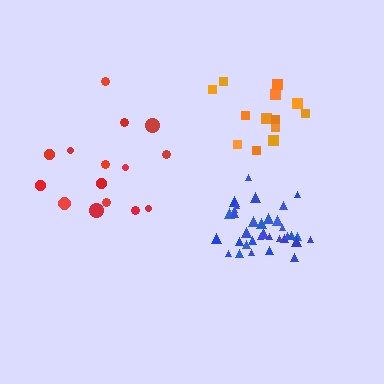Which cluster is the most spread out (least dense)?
Red.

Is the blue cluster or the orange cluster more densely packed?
Blue.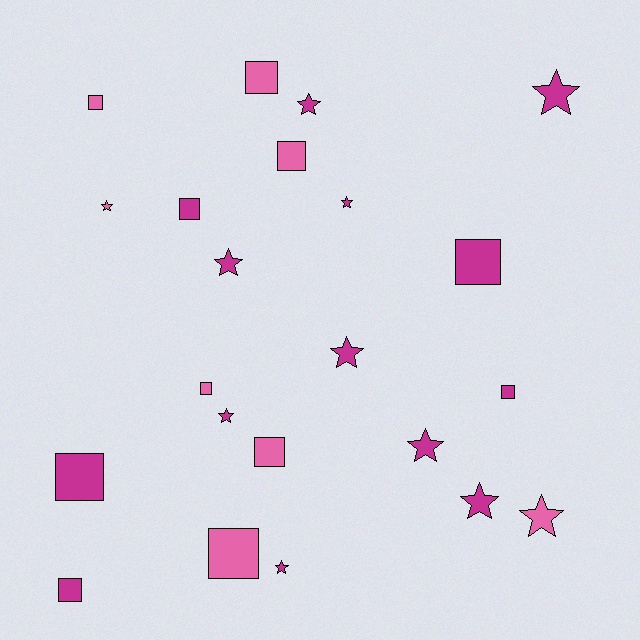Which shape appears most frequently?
Square, with 11 objects.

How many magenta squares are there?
There are 5 magenta squares.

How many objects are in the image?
There are 22 objects.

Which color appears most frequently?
Magenta, with 14 objects.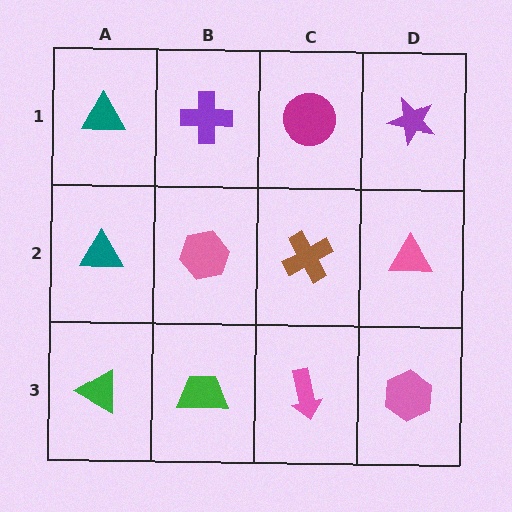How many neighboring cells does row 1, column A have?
2.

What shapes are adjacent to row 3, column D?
A pink triangle (row 2, column D), a pink arrow (row 3, column C).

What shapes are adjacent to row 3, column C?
A brown cross (row 2, column C), a green trapezoid (row 3, column B), a pink hexagon (row 3, column D).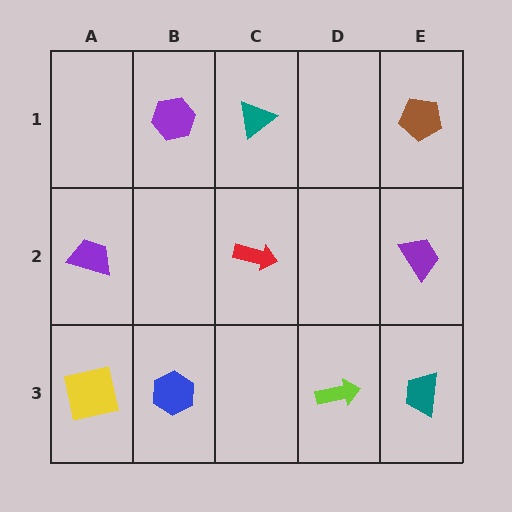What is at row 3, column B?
A blue hexagon.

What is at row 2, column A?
A purple trapezoid.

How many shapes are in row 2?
3 shapes.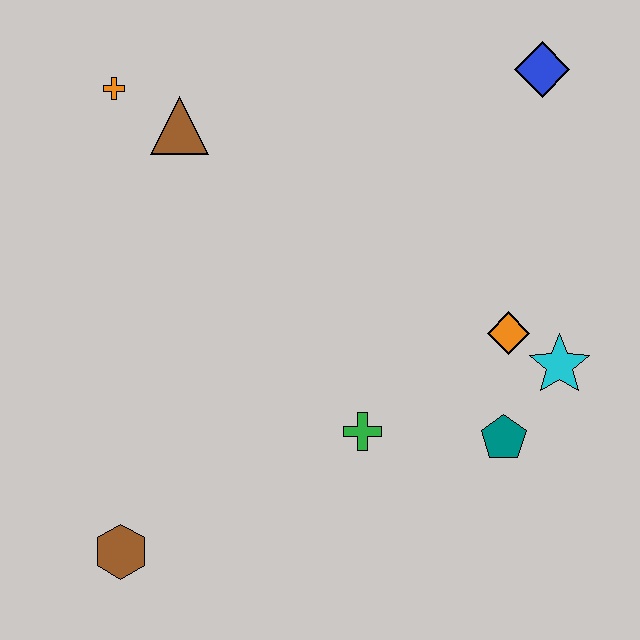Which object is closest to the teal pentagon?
The cyan star is closest to the teal pentagon.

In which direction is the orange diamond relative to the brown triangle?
The orange diamond is to the right of the brown triangle.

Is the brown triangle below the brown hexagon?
No